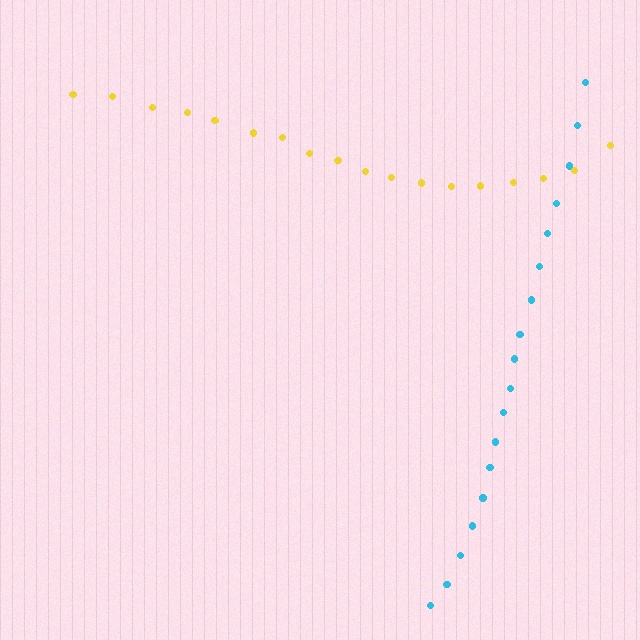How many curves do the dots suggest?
There are 2 distinct paths.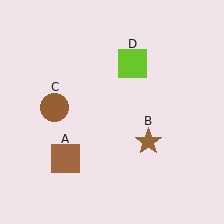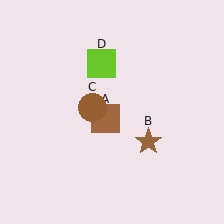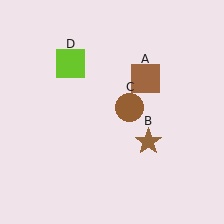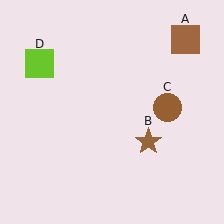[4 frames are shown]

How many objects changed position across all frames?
3 objects changed position: brown square (object A), brown circle (object C), lime square (object D).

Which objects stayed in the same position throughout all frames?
Brown star (object B) remained stationary.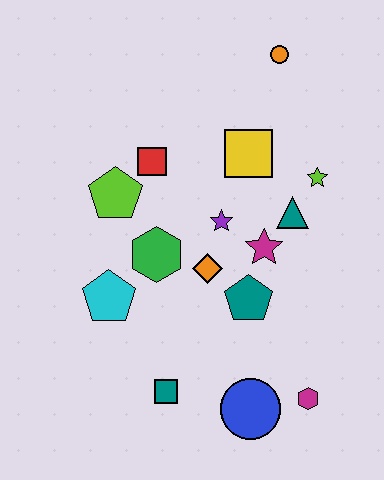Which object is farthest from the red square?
The magenta hexagon is farthest from the red square.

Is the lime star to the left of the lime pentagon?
No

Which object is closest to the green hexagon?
The orange diamond is closest to the green hexagon.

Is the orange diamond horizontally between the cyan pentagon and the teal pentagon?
Yes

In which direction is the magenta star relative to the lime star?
The magenta star is below the lime star.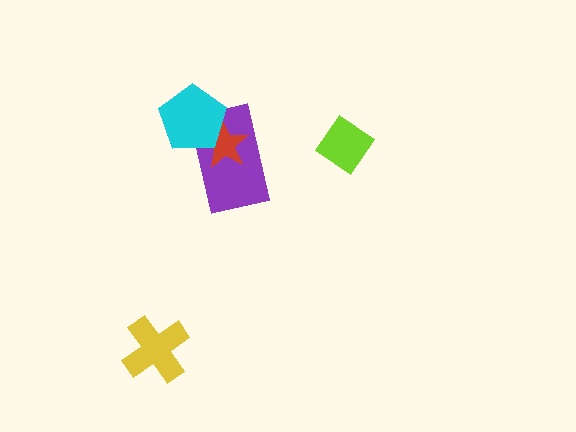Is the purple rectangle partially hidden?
Yes, it is partially covered by another shape.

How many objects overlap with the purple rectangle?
2 objects overlap with the purple rectangle.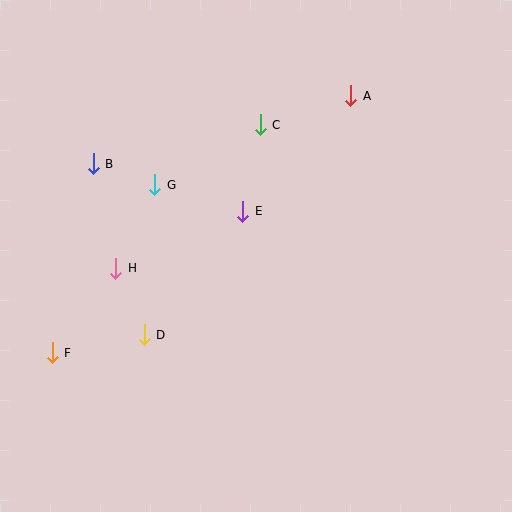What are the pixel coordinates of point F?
Point F is at (52, 353).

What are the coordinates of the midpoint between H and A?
The midpoint between H and A is at (233, 182).